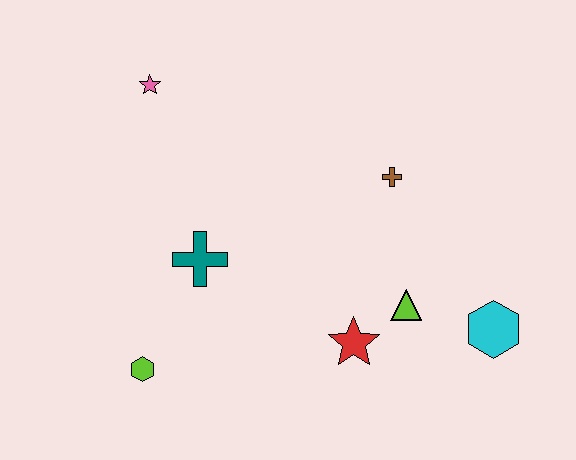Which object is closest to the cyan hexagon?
The lime triangle is closest to the cyan hexagon.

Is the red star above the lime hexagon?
Yes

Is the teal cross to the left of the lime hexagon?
No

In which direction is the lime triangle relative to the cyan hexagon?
The lime triangle is to the left of the cyan hexagon.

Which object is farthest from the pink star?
The cyan hexagon is farthest from the pink star.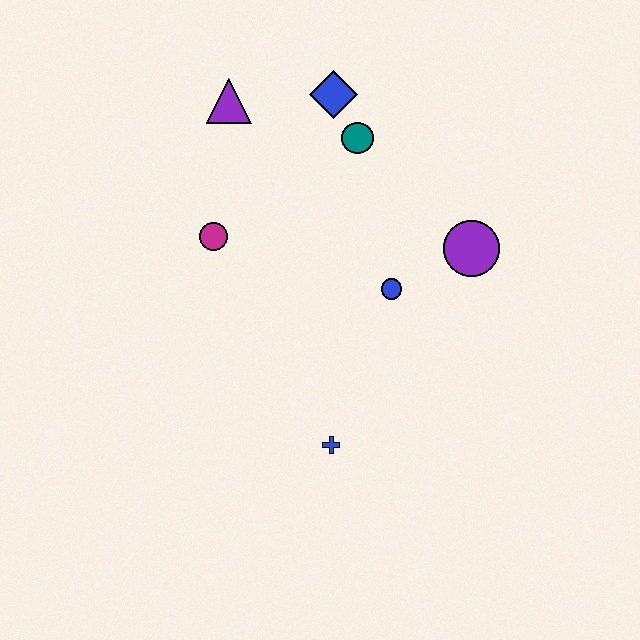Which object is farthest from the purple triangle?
The blue cross is farthest from the purple triangle.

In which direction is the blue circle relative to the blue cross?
The blue circle is above the blue cross.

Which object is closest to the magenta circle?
The purple triangle is closest to the magenta circle.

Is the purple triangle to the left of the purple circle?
Yes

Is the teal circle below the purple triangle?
Yes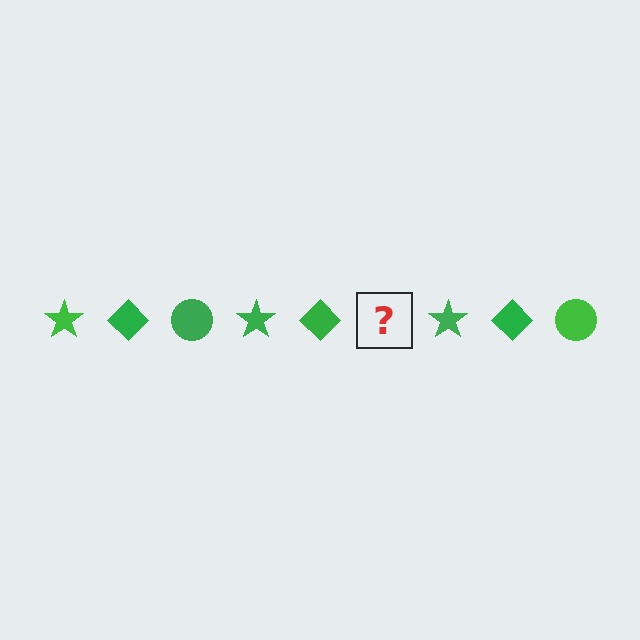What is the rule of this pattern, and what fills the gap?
The rule is that the pattern cycles through star, diamond, circle shapes in green. The gap should be filled with a green circle.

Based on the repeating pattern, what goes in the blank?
The blank should be a green circle.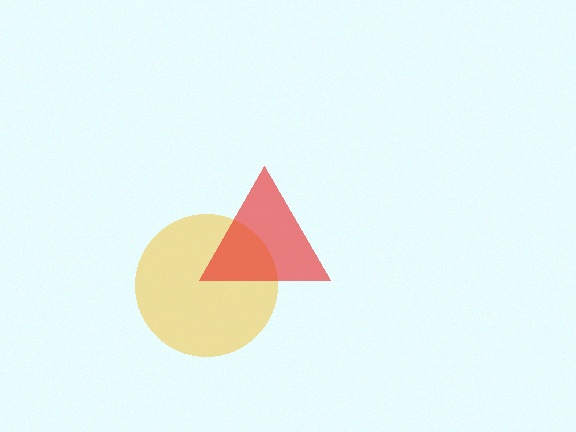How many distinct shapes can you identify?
There are 2 distinct shapes: a yellow circle, a red triangle.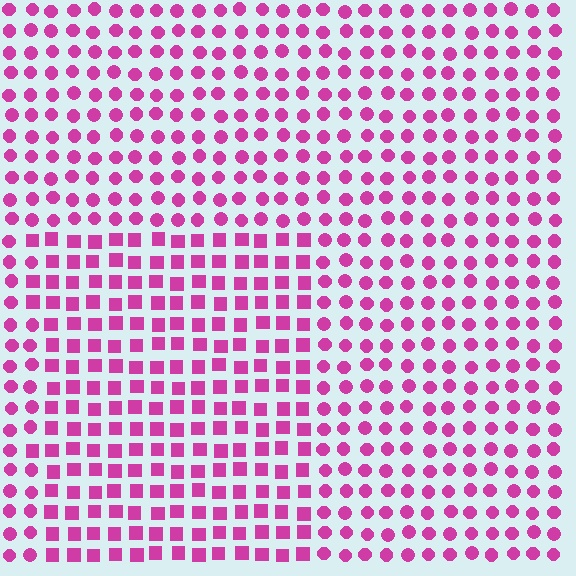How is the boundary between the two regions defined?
The boundary is defined by a change in element shape: squares inside vs. circles outside. All elements share the same color and spacing.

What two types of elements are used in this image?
The image uses squares inside the rectangle region and circles outside it.